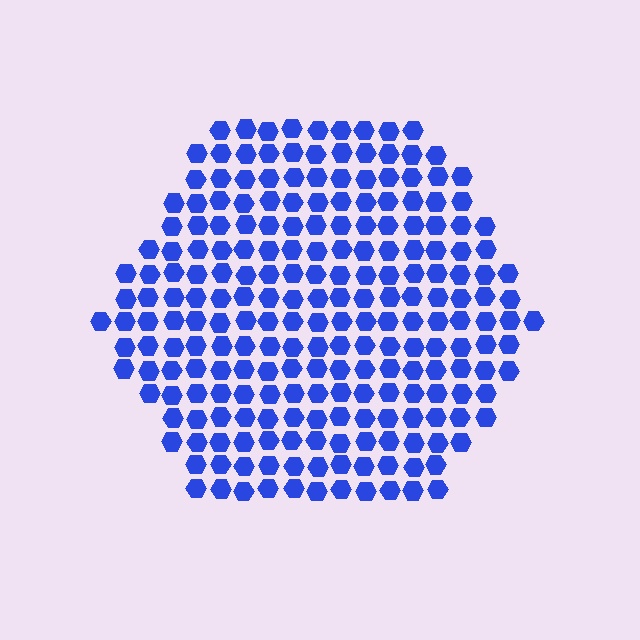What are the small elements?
The small elements are hexagons.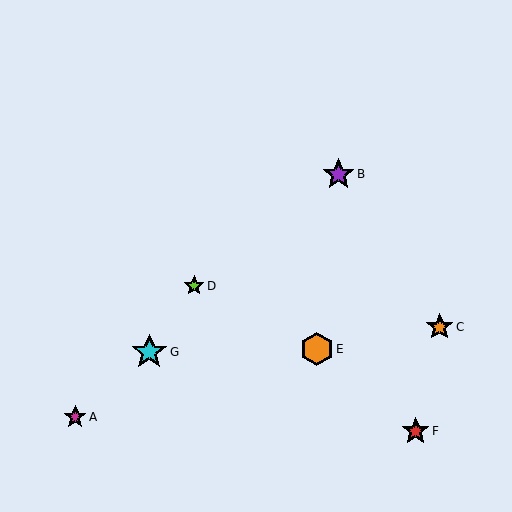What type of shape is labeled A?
Shape A is a magenta star.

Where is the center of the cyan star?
The center of the cyan star is at (149, 352).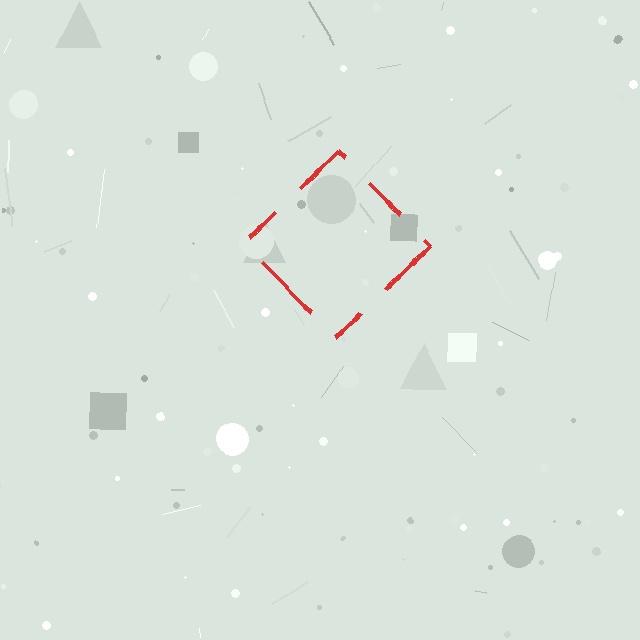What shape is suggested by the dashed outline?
The dashed outline suggests a diamond.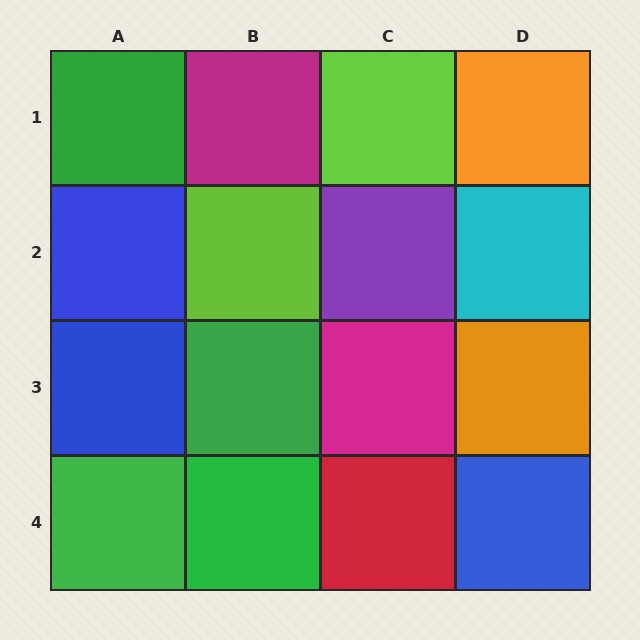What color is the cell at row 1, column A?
Green.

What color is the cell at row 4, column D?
Blue.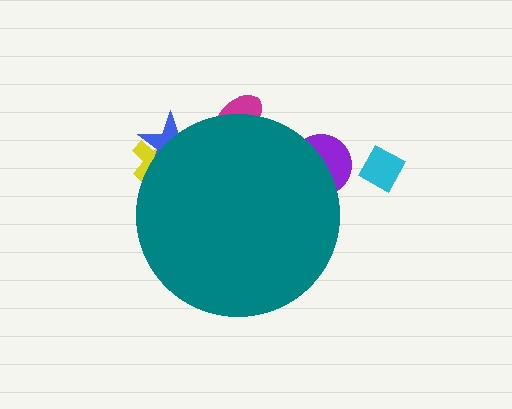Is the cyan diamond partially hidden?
No, the cyan diamond is fully visible.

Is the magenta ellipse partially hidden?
Yes, the magenta ellipse is partially hidden behind the teal circle.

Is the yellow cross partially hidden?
Yes, the yellow cross is partially hidden behind the teal circle.